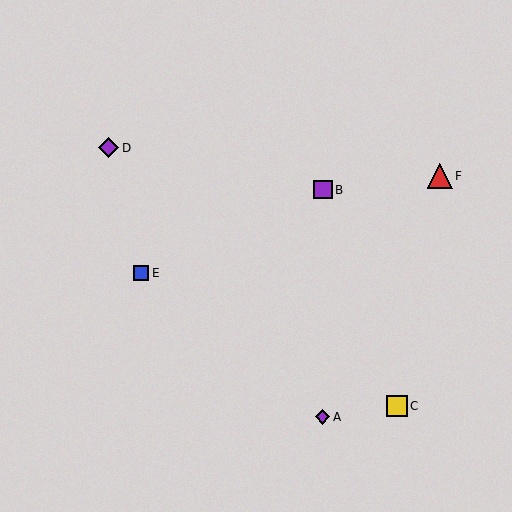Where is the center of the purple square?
The center of the purple square is at (323, 190).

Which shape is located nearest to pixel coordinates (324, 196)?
The purple square (labeled B) at (323, 190) is nearest to that location.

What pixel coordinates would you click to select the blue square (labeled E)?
Click at (141, 273) to select the blue square E.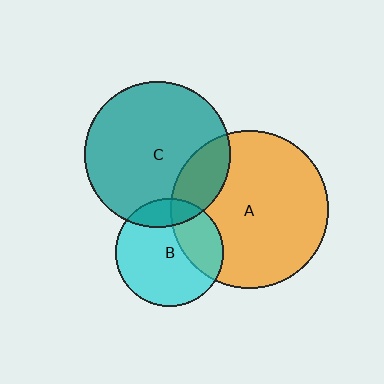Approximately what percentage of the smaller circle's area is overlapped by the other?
Approximately 20%.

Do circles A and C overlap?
Yes.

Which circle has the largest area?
Circle A (orange).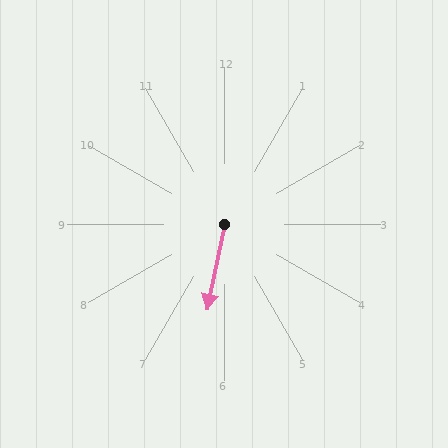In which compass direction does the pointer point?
South.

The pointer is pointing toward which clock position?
Roughly 6 o'clock.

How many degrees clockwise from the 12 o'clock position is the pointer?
Approximately 191 degrees.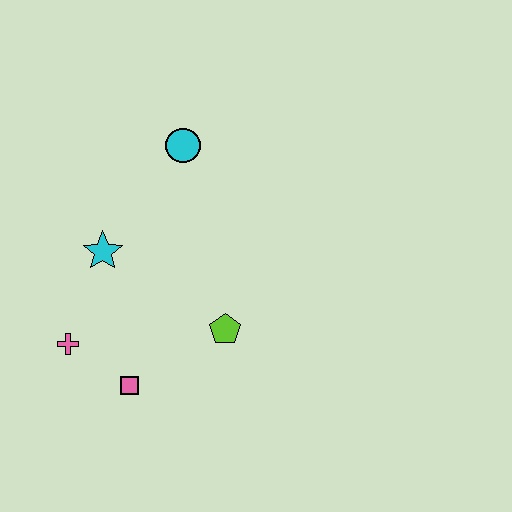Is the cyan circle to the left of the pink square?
No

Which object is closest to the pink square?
The pink cross is closest to the pink square.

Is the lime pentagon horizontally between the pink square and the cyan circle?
No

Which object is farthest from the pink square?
The cyan circle is farthest from the pink square.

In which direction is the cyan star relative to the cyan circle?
The cyan star is below the cyan circle.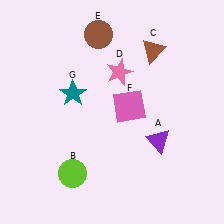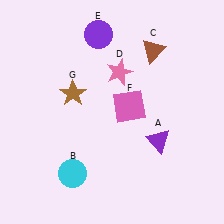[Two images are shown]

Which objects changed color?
B changed from lime to cyan. E changed from brown to purple. G changed from teal to brown.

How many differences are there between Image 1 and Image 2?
There are 3 differences between the two images.